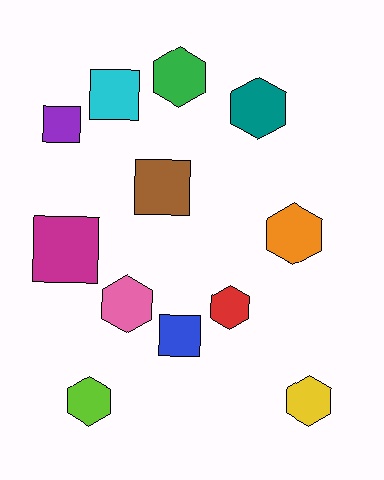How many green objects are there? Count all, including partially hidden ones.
There is 1 green object.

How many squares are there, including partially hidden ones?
There are 5 squares.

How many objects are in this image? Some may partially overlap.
There are 12 objects.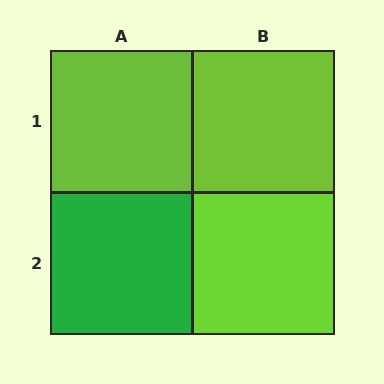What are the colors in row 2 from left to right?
Green, lime.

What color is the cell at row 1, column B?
Lime.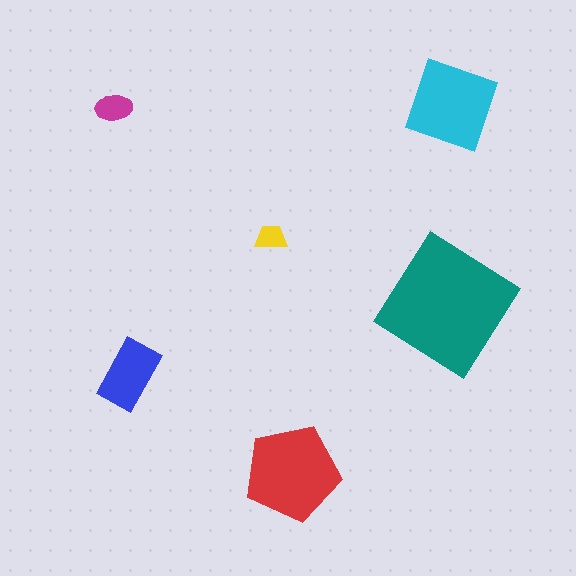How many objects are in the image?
There are 6 objects in the image.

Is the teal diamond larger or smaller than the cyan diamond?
Larger.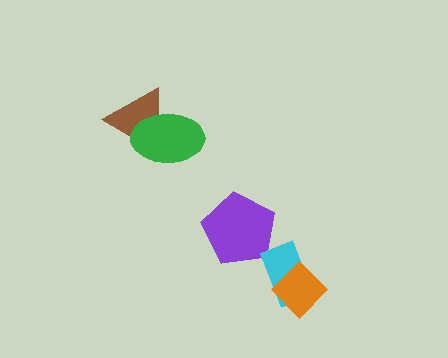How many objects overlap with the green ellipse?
1 object overlaps with the green ellipse.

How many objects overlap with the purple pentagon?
0 objects overlap with the purple pentagon.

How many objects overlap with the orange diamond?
1 object overlaps with the orange diamond.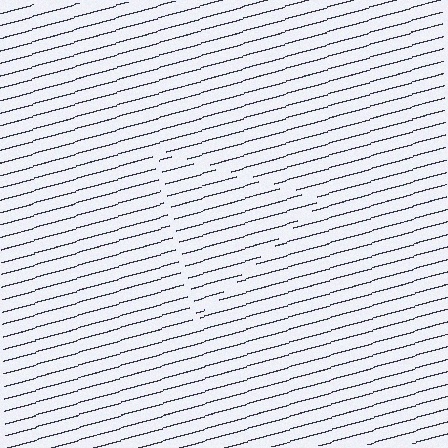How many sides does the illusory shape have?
3 sides — the line-ends trace a triangle.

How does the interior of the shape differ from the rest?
The interior of the shape contains the same grating, shifted by half a period — the contour is defined by the phase discontinuity where line-ends from the inner and outer gratings abut.